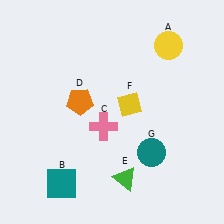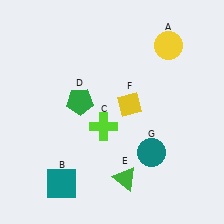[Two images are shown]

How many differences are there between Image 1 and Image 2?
There are 2 differences between the two images.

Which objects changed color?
C changed from pink to lime. D changed from orange to green.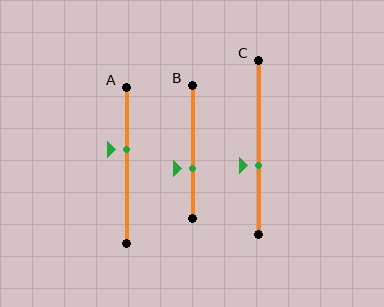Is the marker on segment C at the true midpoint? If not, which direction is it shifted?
No, the marker on segment C is shifted downward by about 10% of the segment length.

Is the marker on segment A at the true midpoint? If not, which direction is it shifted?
No, the marker on segment A is shifted upward by about 11% of the segment length.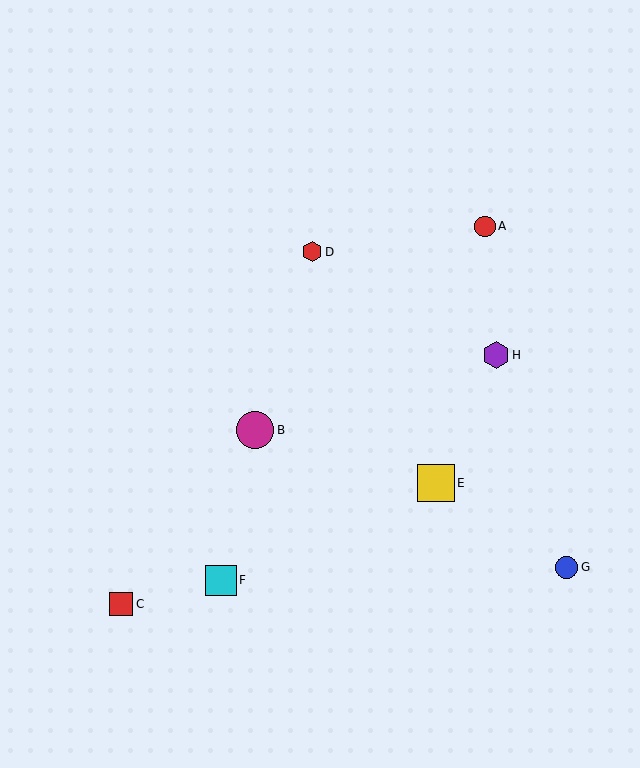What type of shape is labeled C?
Shape C is a red square.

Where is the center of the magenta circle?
The center of the magenta circle is at (255, 430).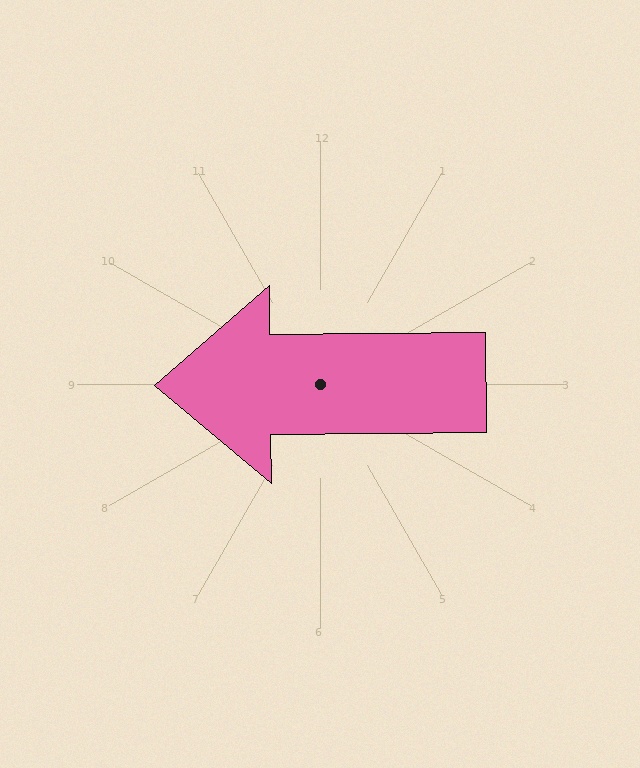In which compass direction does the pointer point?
West.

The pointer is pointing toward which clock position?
Roughly 9 o'clock.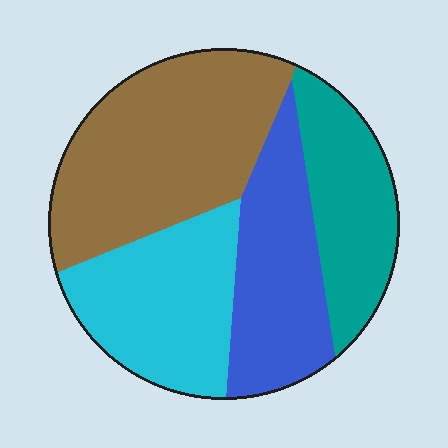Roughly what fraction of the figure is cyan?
Cyan covers roughly 25% of the figure.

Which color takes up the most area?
Brown, at roughly 35%.